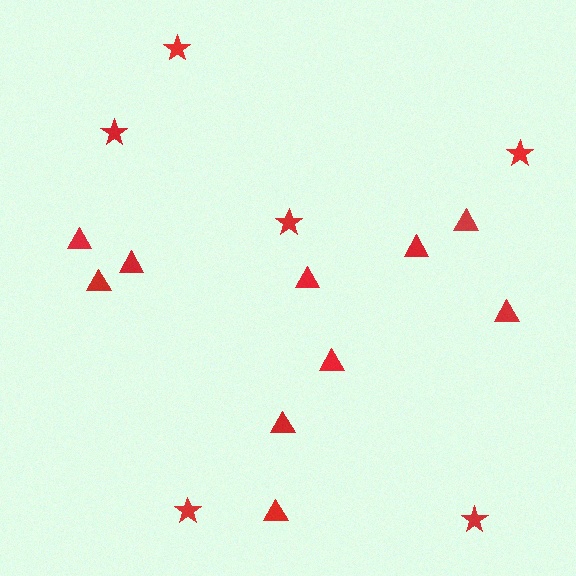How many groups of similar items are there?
There are 2 groups: one group of triangles (10) and one group of stars (6).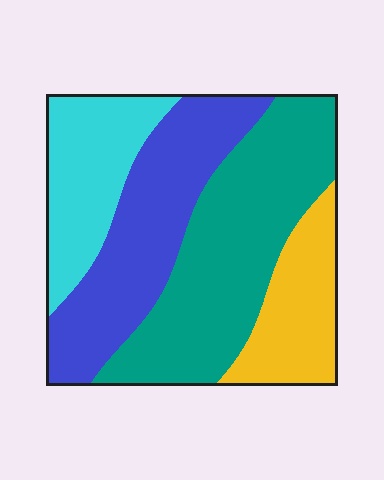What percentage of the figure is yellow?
Yellow takes up about one sixth (1/6) of the figure.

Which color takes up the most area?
Teal, at roughly 35%.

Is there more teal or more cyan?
Teal.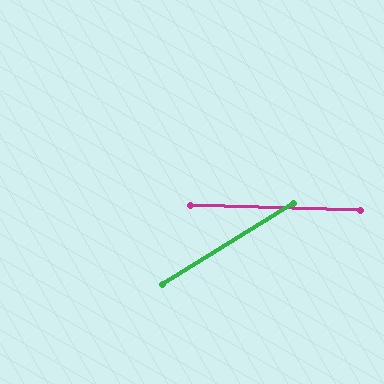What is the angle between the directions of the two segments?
Approximately 34 degrees.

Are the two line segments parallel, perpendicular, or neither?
Neither parallel nor perpendicular — they differ by about 34°.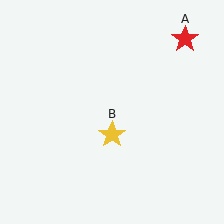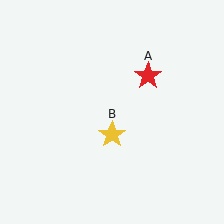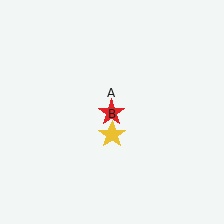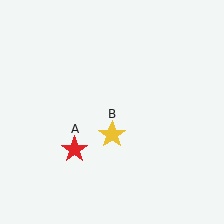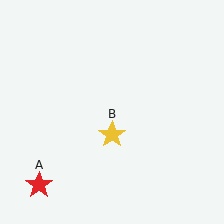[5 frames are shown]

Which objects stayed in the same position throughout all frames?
Yellow star (object B) remained stationary.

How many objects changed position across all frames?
1 object changed position: red star (object A).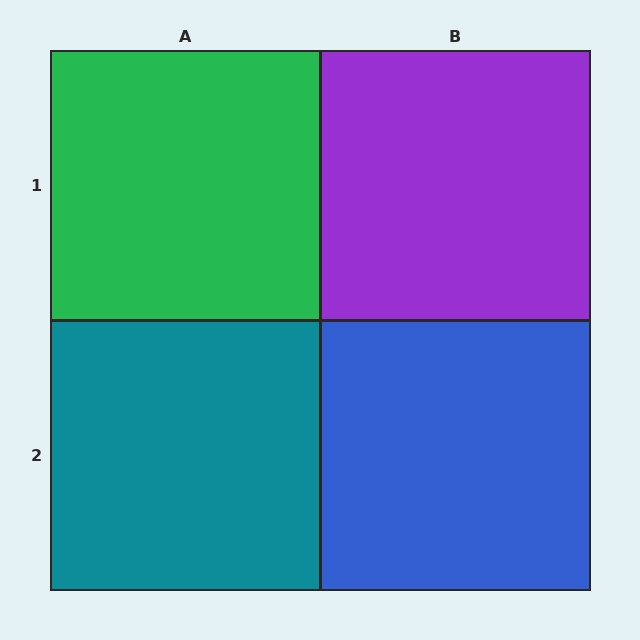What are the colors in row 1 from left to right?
Green, purple.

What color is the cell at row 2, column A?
Teal.